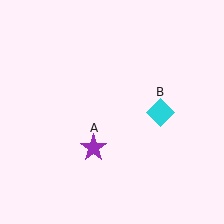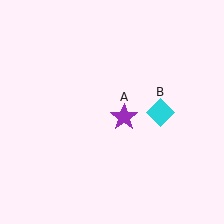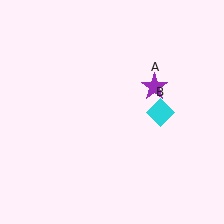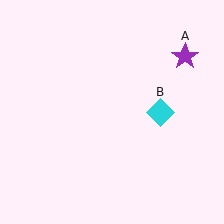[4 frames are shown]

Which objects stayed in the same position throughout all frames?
Cyan diamond (object B) remained stationary.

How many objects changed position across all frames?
1 object changed position: purple star (object A).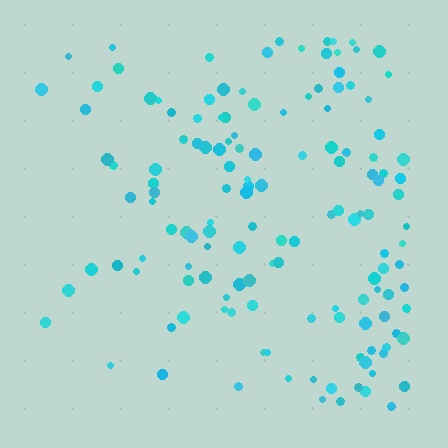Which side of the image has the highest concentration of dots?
The right.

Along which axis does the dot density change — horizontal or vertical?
Horizontal.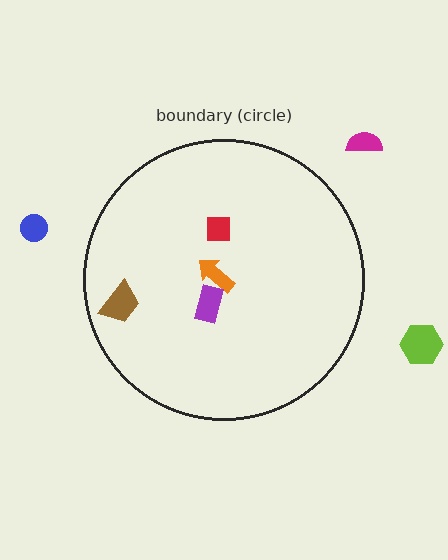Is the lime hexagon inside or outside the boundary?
Outside.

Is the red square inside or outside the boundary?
Inside.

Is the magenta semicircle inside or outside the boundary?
Outside.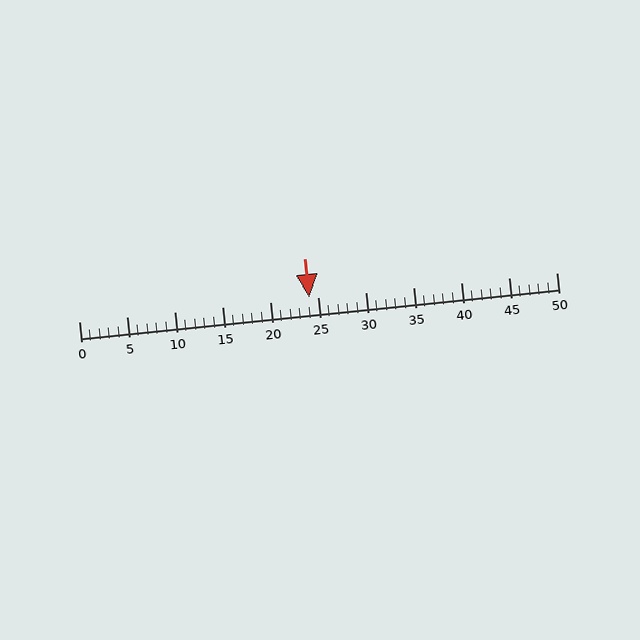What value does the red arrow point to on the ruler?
The red arrow points to approximately 24.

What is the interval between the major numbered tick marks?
The major tick marks are spaced 5 units apart.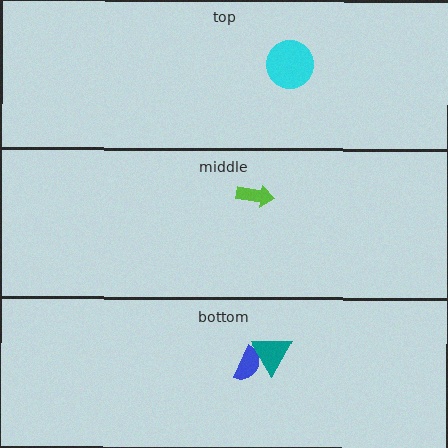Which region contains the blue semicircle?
The bottom region.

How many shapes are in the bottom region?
2.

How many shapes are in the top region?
1.